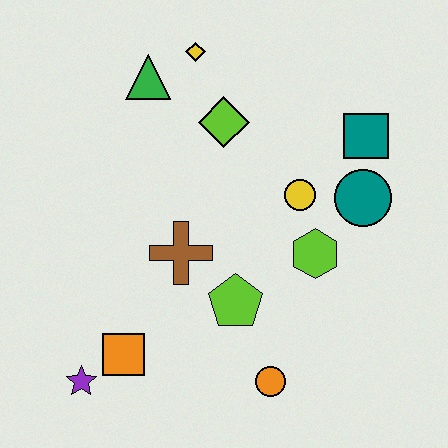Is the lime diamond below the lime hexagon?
No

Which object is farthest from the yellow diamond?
The purple star is farthest from the yellow diamond.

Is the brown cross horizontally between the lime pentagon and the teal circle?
No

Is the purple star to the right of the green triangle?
No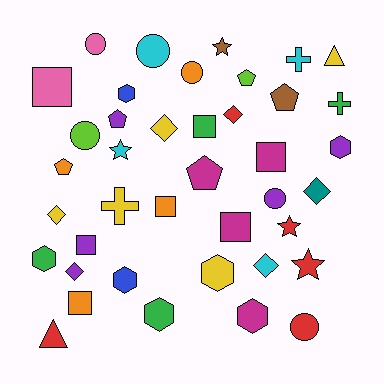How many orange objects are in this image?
There are 4 orange objects.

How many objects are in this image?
There are 40 objects.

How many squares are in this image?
There are 7 squares.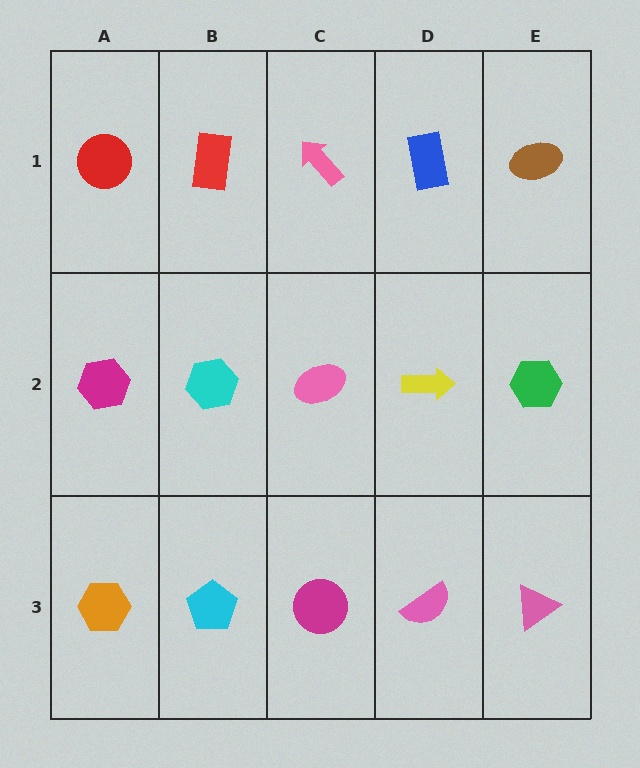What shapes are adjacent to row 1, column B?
A cyan hexagon (row 2, column B), a red circle (row 1, column A), a pink arrow (row 1, column C).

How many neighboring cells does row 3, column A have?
2.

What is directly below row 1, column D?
A yellow arrow.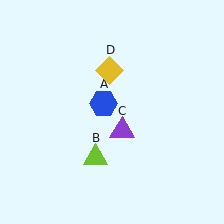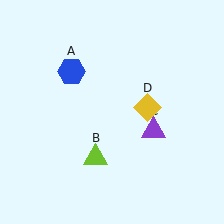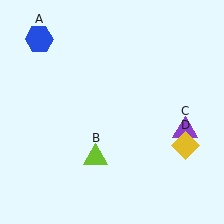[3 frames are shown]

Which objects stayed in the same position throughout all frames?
Lime triangle (object B) remained stationary.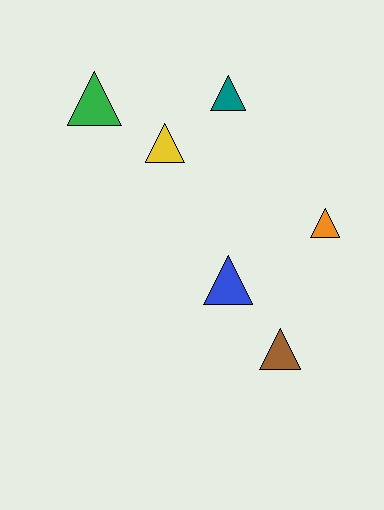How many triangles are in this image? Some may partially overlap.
There are 6 triangles.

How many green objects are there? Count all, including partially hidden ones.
There is 1 green object.